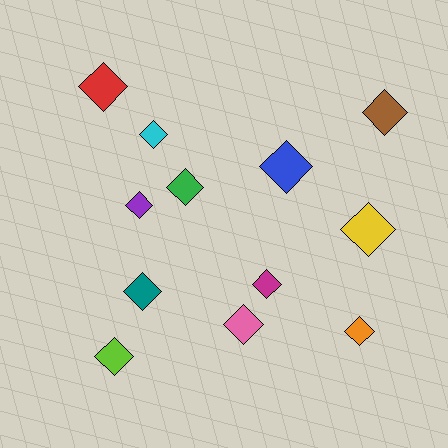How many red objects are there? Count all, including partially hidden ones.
There is 1 red object.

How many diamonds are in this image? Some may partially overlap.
There are 12 diamonds.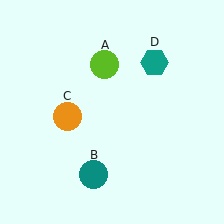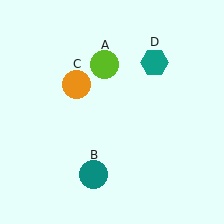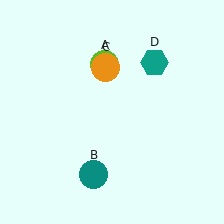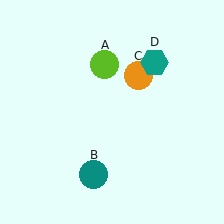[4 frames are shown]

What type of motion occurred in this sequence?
The orange circle (object C) rotated clockwise around the center of the scene.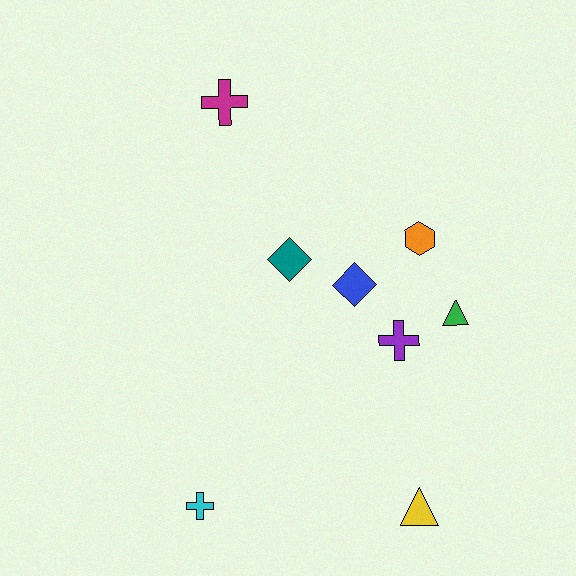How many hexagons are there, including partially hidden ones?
There is 1 hexagon.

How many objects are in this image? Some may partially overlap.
There are 8 objects.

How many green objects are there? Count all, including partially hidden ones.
There is 1 green object.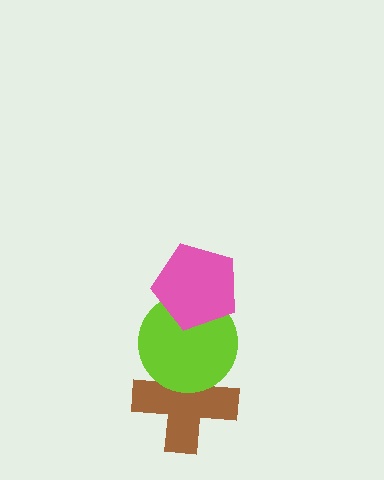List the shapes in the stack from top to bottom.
From top to bottom: the pink pentagon, the lime circle, the brown cross.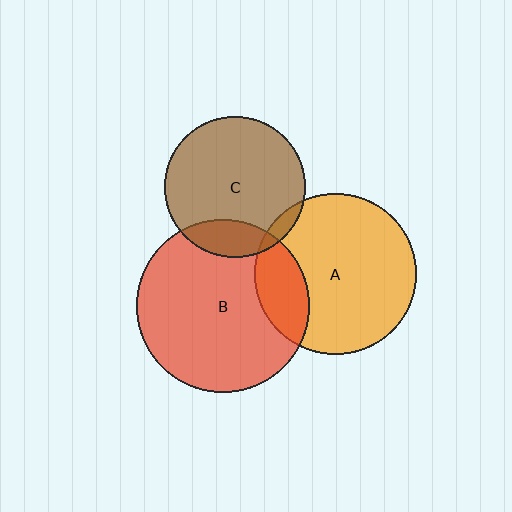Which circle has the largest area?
Circle B (red).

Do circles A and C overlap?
Yes.